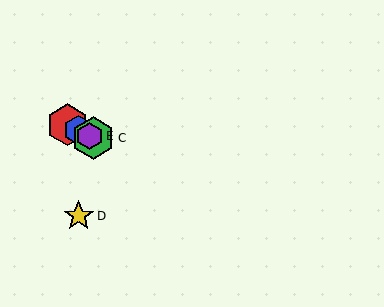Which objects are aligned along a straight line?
Objects A, B, C, E are aligned along a straight line.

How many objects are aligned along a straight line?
4 objects (A, B, C, E) are aligned along a straight line.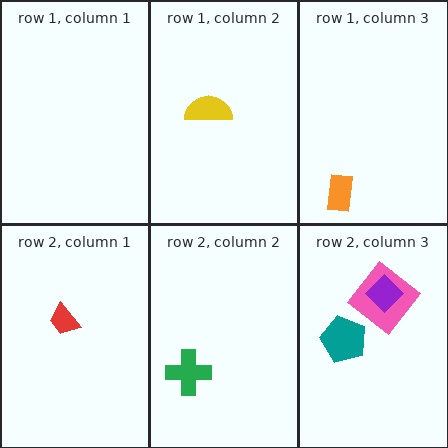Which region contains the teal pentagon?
The row 2, column 3 region.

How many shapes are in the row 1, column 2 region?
1.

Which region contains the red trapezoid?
The row 2, column 1 region.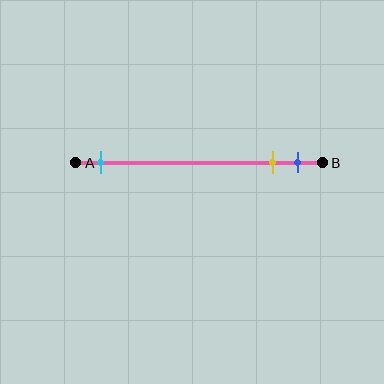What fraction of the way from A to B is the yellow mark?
The yellow mark is approximately 80% (0.8) of the way from A to B.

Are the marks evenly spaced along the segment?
No, the marks are not evenly spaced.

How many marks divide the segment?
There are 3 marks dividing the segment.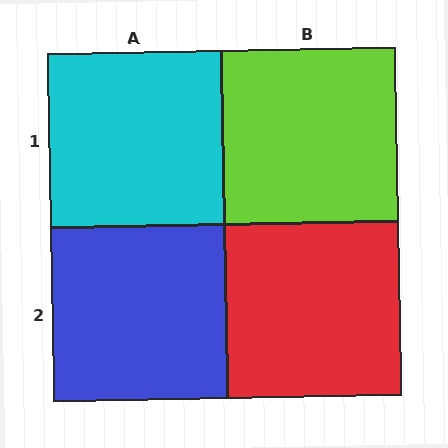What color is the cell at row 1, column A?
Cyan.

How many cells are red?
1 cell is red.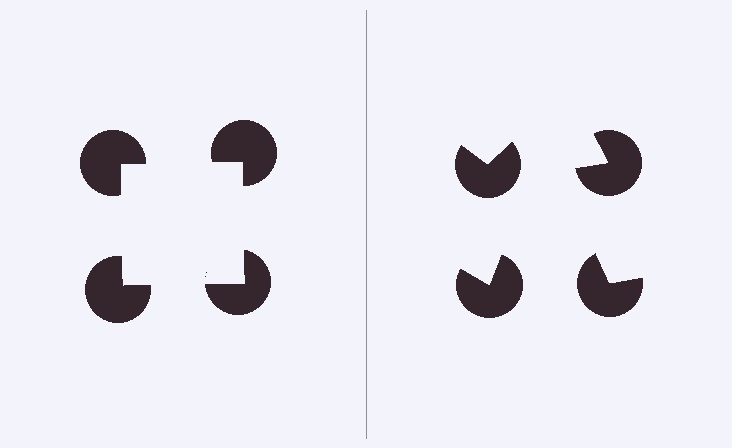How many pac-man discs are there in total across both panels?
8 — 4 on each side.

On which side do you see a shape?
An illusory square appears on the left side. On the right side the wedge cuts are rotated, so no coherent shape forms.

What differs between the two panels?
The pac-man discs are positioned identically on both sides; only the wedge orientations differ. On the left they align to a square; on the right they are misaligned.